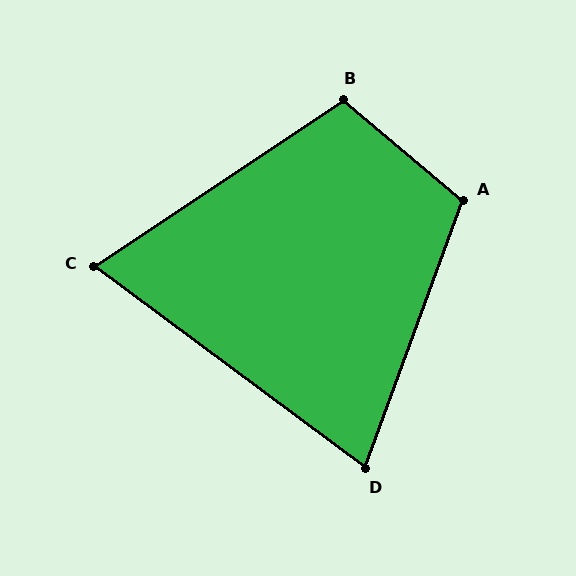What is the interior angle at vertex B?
Approximately 107 degrees (obtuse).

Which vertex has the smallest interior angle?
C, at approximately 70 degrees.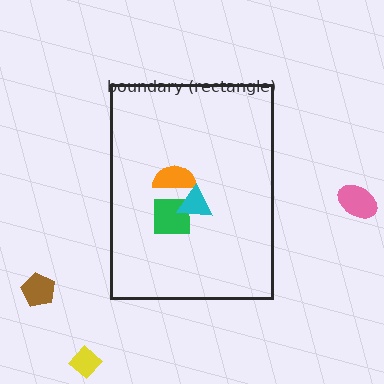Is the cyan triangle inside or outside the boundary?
Inside.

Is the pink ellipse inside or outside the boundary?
Outside.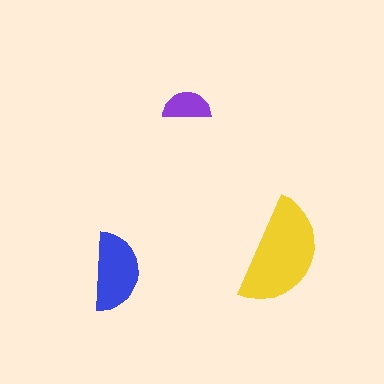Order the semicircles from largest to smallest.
the yellow one, the blue one, the purple one.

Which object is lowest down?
The blue semicircle is bottommost.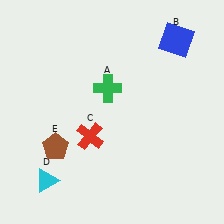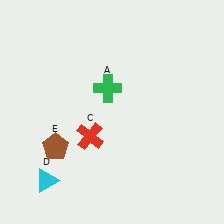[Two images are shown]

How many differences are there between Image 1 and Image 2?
There is 1 difference between the two images.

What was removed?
The blue square (B) was removed in Image 2.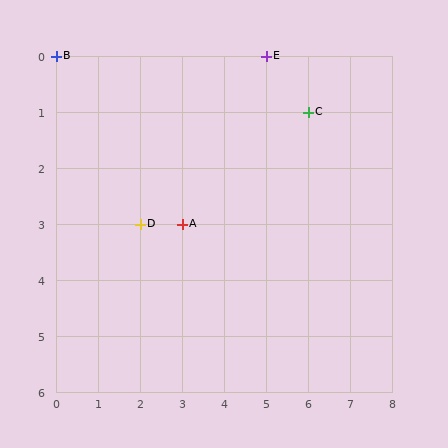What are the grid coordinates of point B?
Point B is at grid coordinates (0, 0).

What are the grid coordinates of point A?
Point A is at grid coordinates (3, 3).